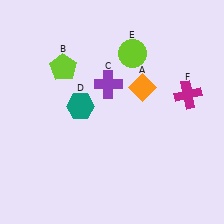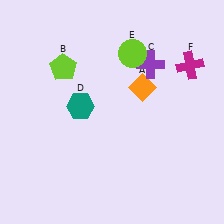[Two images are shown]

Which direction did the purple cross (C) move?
The purple cross (C) moved right.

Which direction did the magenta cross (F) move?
The magenta cross (F) moved up.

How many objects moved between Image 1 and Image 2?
2 objects moved between the two images.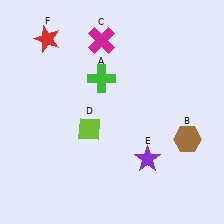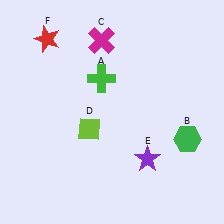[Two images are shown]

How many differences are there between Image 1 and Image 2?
There is 1 difference between the two images.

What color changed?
The hexagon (B) changed from brown in Image 1 to green in Image 2.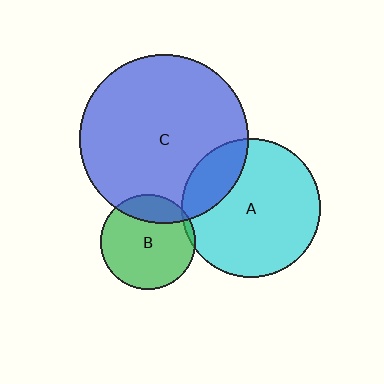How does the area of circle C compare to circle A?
Approximately 1.5 times.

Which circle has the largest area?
Circle C (blue).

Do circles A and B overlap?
Yes.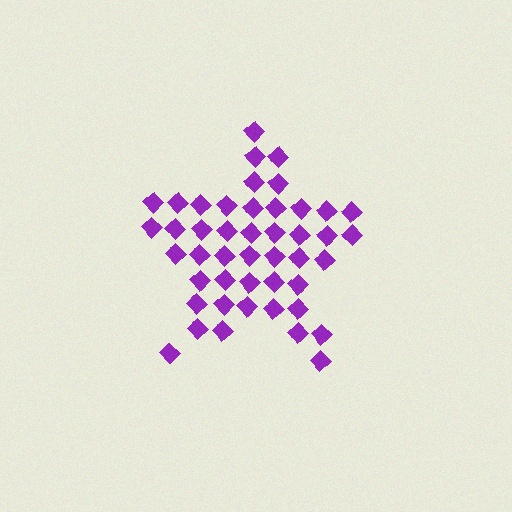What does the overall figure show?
The overall figure shows a star.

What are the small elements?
The small elements are diamonds.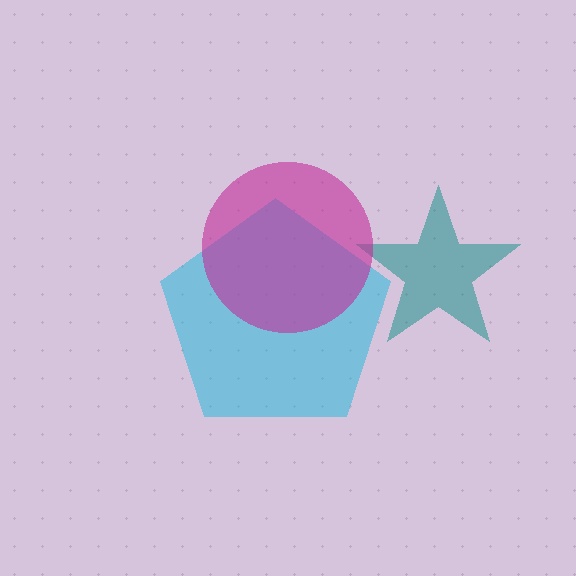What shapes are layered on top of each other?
The layered shapes are: a teal star, a cyan pentagon, a magenta circle.